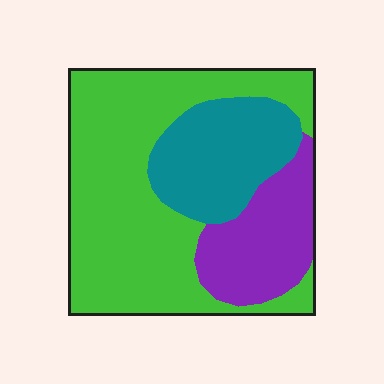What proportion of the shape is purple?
Purple covers 20% of the shape.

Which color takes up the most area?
Green, at roughly 55%.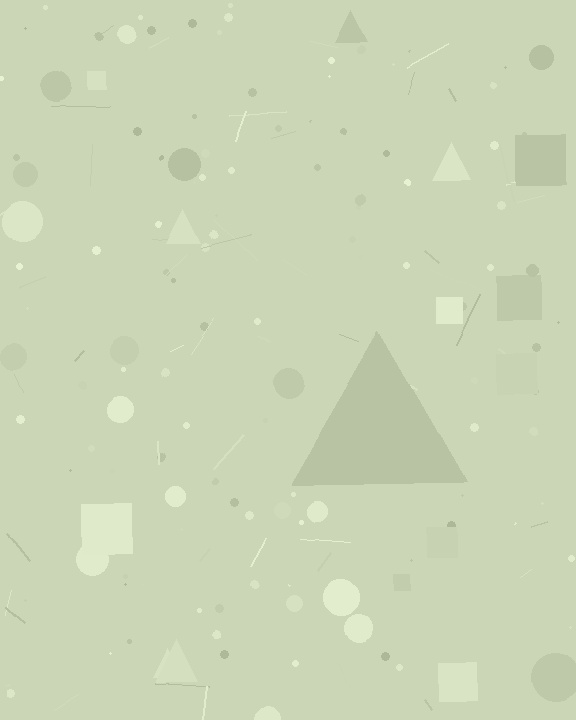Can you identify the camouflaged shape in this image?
The camouflaged shape is a triangle.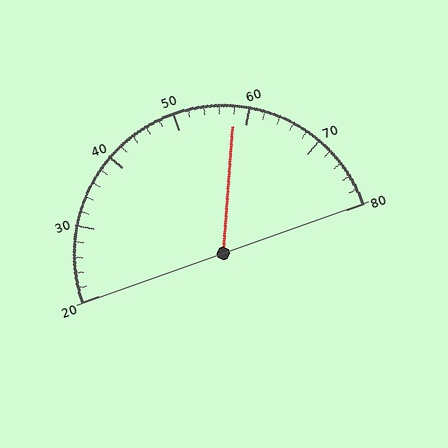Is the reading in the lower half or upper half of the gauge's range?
The reading is in the upper half of the range (20 to 80).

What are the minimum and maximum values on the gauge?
The gauge ranges from 20 to 80.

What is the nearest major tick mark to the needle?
The nearest major tick mark is 60.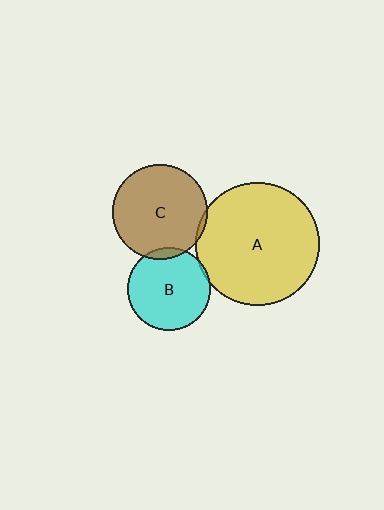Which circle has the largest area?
Circle A (yellow).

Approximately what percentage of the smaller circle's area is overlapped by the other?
Approximately 5%.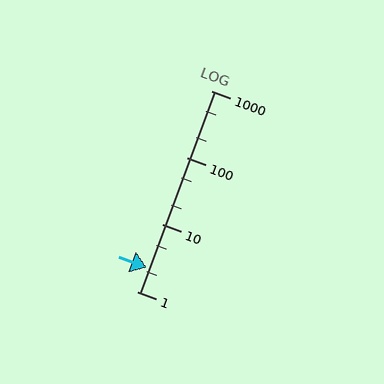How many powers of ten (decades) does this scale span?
The scale spans 3 decades, from 1 to 1000.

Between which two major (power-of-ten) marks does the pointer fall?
The pointer is between 1 and 10.